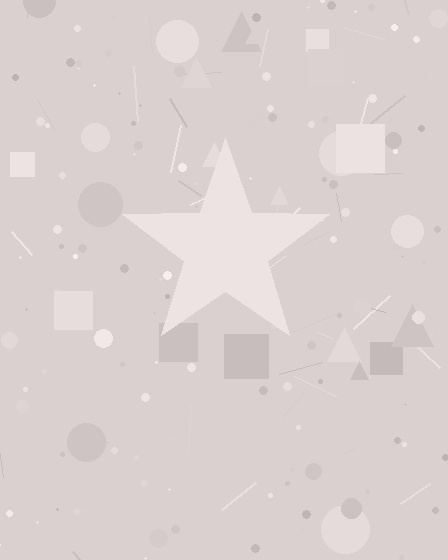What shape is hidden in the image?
A star is hidden in the image.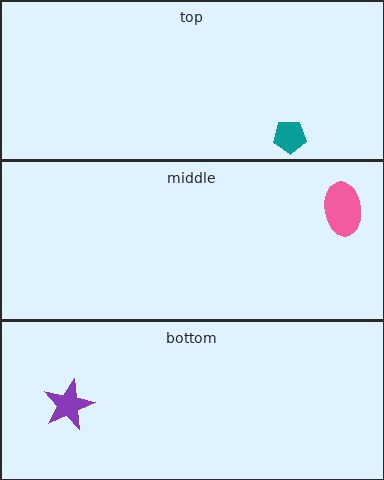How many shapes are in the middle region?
1.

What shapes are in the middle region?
The pink ellipse.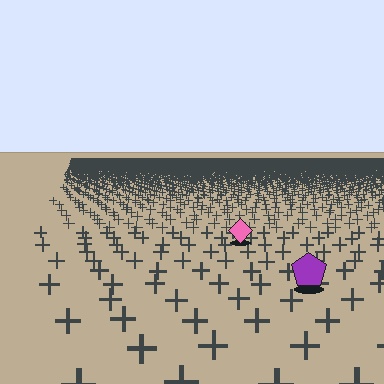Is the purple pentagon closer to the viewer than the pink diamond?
Yes. The purple pentagon is closer — you can tell from the texture gradient: the ground texture is coarser near it.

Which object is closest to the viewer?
The purple pentagon is closest. The texture marks near it are larger and more spread out.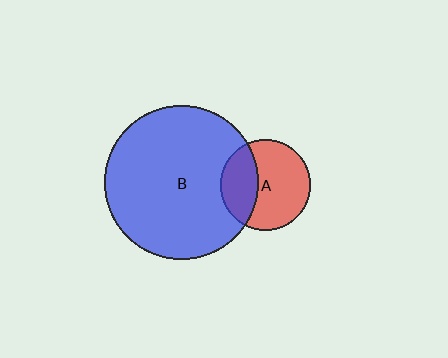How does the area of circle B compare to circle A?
Approximately 2.9 times.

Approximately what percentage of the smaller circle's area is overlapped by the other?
Approximately 35%.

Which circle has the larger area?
Circle B (blue).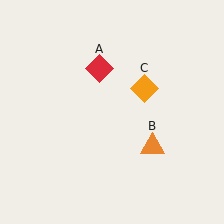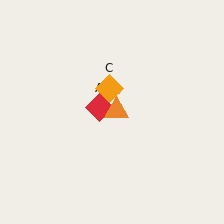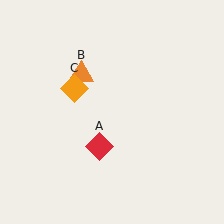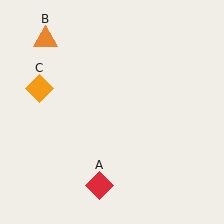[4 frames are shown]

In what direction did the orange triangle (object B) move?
The orange triangle (object B) moved up and to the left.